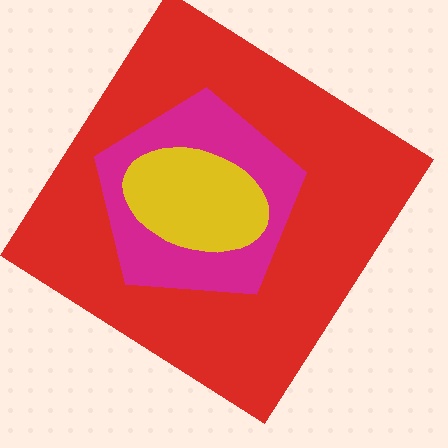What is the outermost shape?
The red diamond.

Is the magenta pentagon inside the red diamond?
Yes.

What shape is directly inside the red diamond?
The magenta pentagon.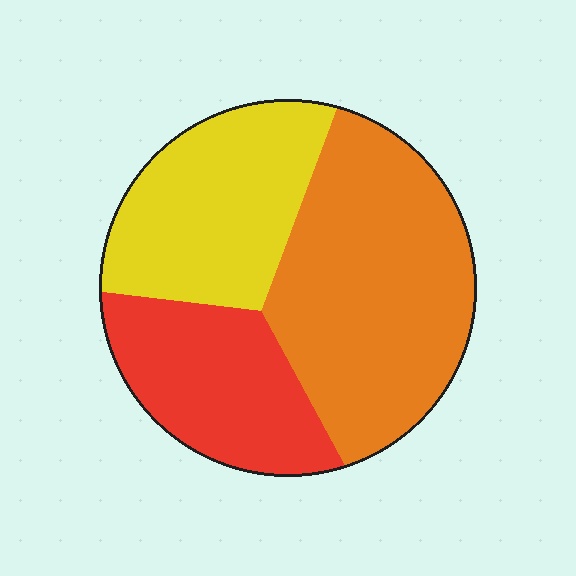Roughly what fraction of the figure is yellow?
Yellow covers 30% of the figure.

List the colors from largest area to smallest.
From largest to smallest: orange, yellow, red.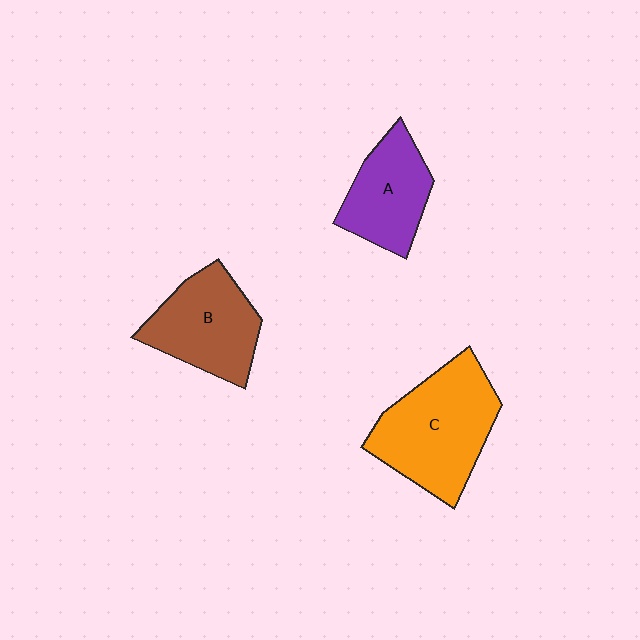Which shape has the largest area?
Shape C (orange).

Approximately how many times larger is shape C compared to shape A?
Approximately 1.5 times.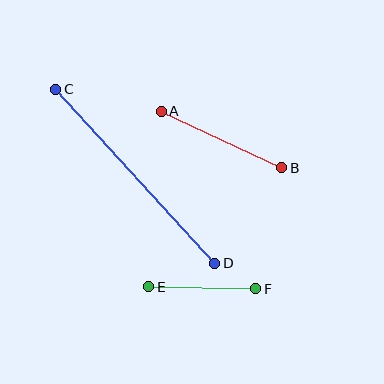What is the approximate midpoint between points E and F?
The midpoint is at approximately (202, 288) pixels.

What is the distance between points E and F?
The distance is approximately 107 pixels.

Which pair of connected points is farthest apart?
Points C and D are farthest apart.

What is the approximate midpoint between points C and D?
The midpoint is at approximately (135, 176) pixels.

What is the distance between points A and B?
The distance is approximately 133 pixels.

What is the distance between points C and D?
The distance is approximately 236 pixels.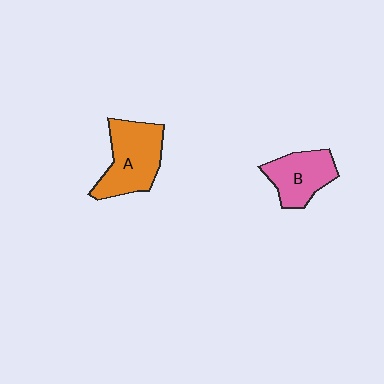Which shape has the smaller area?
Shape B (pink).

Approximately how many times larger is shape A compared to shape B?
Approximately 1.3 times.